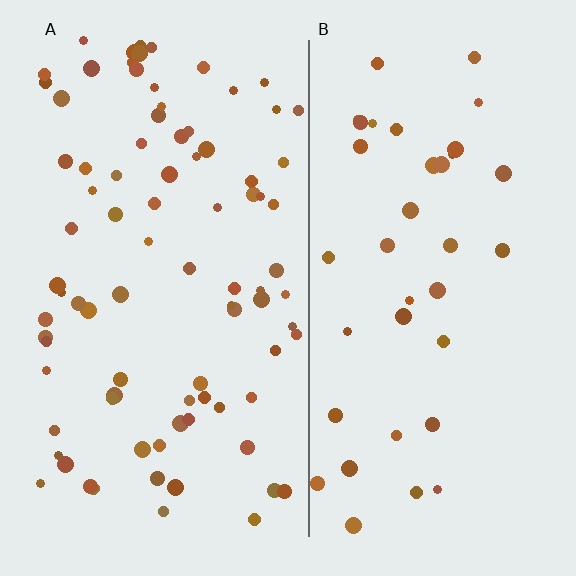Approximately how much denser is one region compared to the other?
Approximately 2.3× — region A over region B.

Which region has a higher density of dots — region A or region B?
A (the left).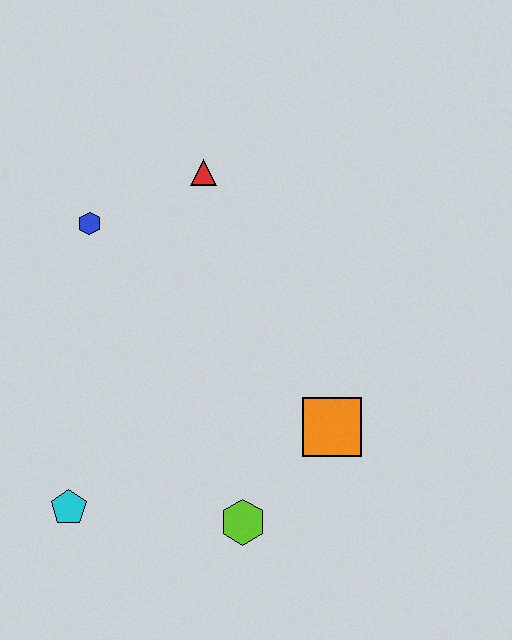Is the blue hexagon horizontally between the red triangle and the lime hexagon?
No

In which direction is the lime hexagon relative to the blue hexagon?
The lime hexagon is below the blue hexagon.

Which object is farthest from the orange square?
The blue hexagon is farthest from the orange square.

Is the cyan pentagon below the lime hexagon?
No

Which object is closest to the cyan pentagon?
The lime hexagon is closest to the cyan pentagon.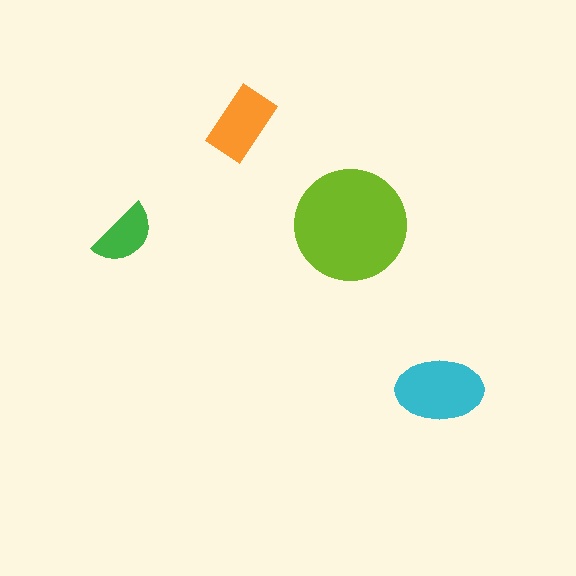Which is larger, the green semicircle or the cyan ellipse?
The cyan ellipse.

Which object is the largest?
The lime circle.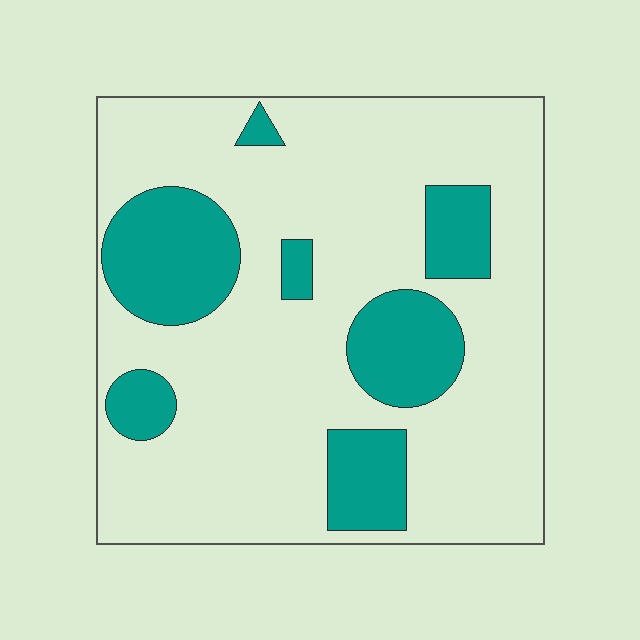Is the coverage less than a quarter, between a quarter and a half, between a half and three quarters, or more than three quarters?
Less than a quarter.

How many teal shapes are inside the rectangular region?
7.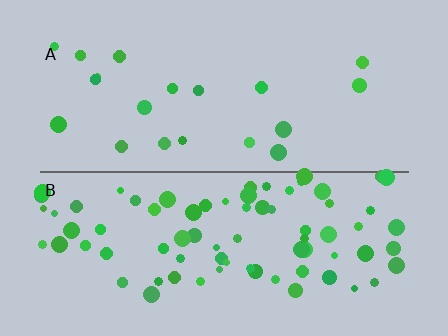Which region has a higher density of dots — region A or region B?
B (the bottom).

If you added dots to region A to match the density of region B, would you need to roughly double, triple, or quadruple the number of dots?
Approximately quadruple.